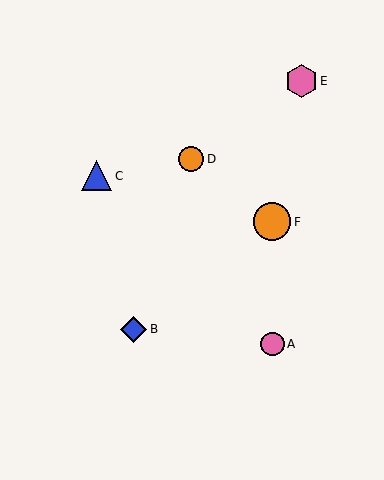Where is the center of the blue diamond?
The center of the blue diamond is at (133, 329).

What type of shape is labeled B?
Shape B is a blue diamond.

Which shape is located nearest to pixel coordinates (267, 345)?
The pink circle (labeled A) at (273, 344) is nearest to that location.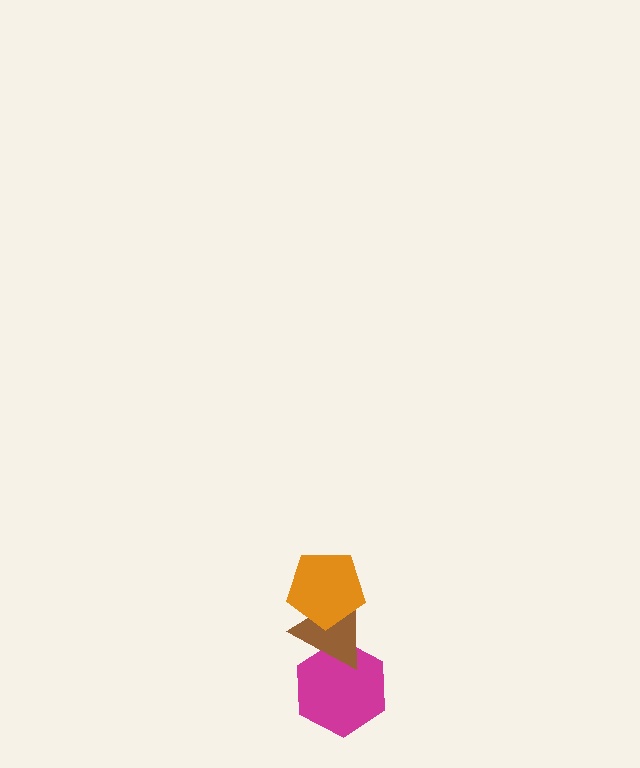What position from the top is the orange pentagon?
The orange pentagon is 1st from the top.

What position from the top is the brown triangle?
The brown triangle is 2nd from the top.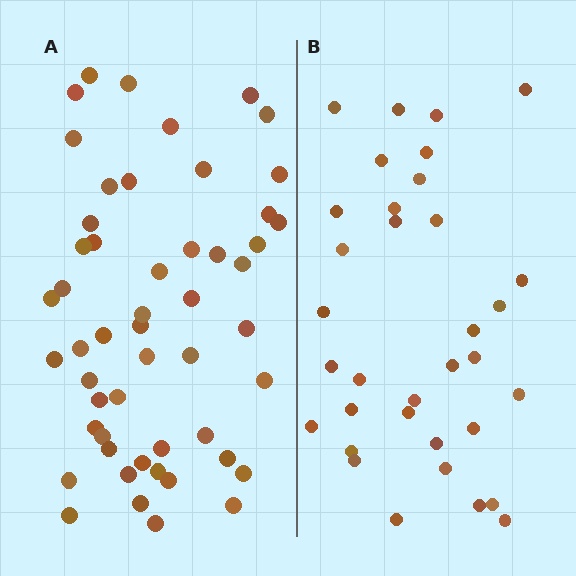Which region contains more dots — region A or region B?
Region A (the left region) has more dots.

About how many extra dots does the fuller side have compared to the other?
Region A has approximately 20 more dots than region B.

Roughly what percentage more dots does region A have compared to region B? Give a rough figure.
About 55% more.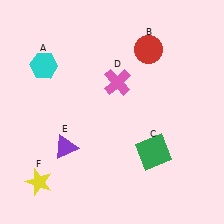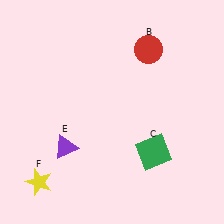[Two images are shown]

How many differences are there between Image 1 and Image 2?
There are 2 differences between the two images.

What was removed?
The pink cross (D), the cyan hexagon (A) were removed in Image 2.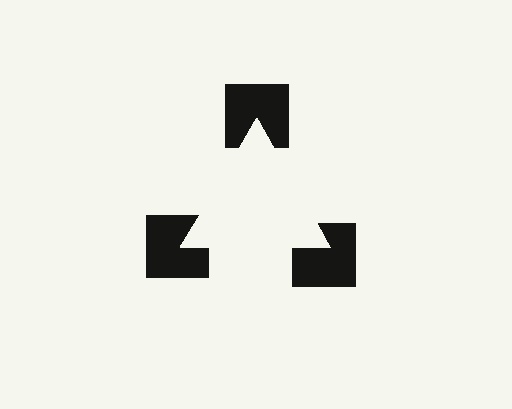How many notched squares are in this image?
There are 3 — one at each vertex of the illusory triangle.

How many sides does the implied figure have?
3 sides.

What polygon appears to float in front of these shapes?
An illusory triangle — its edges are inferred from the aligned wedge cuts in the notched squares, not physically drawn.